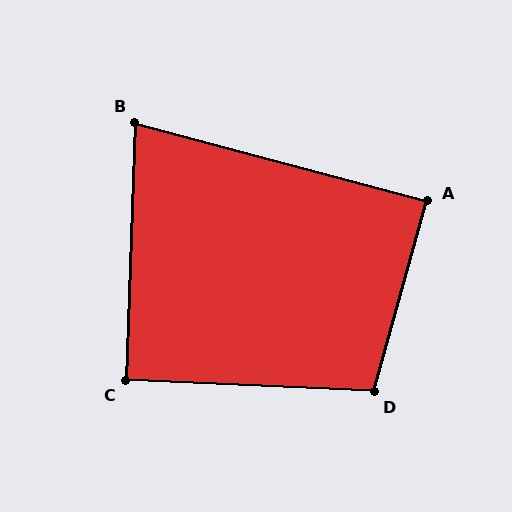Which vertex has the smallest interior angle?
B, at approximately 77 degrees.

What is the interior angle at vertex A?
Approximately 89 degrees (approximately right).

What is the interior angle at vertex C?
Approximately 91 degrees (approximately right).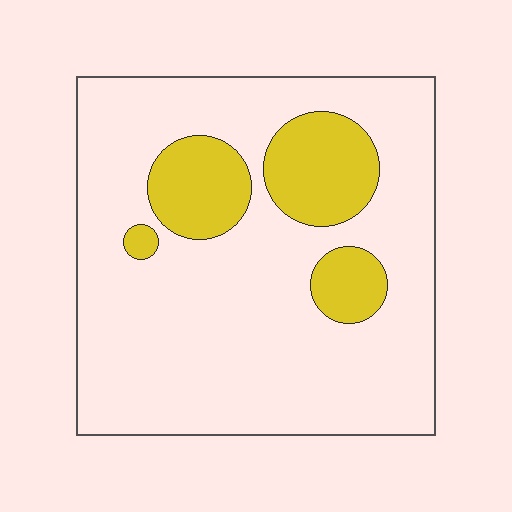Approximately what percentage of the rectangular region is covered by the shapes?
Approximately 20%.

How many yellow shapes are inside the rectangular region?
4.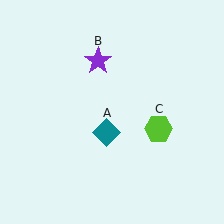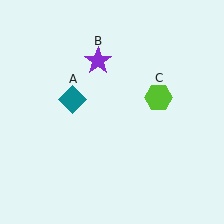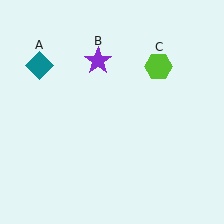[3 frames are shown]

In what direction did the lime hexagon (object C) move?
The lime hexagon (object C) moved up.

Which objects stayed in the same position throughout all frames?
Purple star (object B) remained stationary.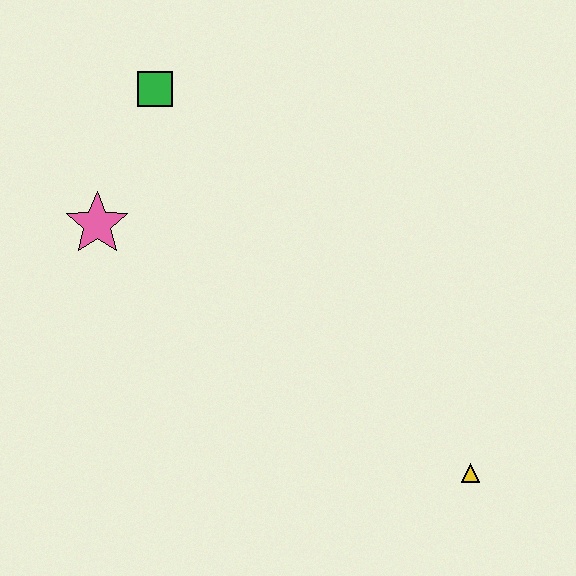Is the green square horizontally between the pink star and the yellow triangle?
Yes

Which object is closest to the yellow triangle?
The pink star is closest to the yellow triangle.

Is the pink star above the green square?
No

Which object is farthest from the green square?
The yellow triangle is farthest from the green square.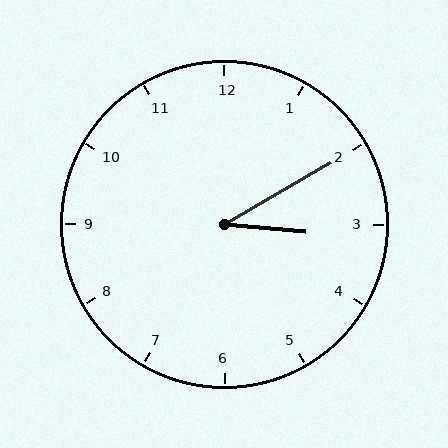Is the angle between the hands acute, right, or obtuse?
It is acute.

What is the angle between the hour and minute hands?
Approximately 35 degrees.